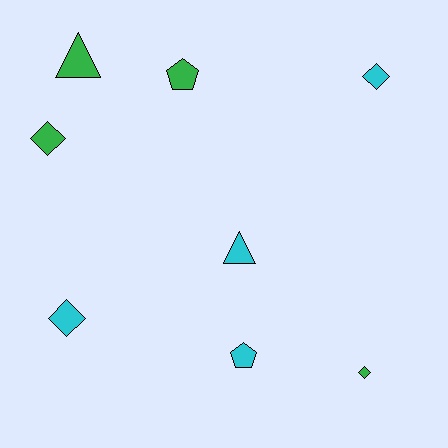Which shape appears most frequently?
Diamond, with 4 objects.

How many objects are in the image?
There are 8 objects.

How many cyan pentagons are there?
There is 1 cyan pentagon.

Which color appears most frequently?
Green, with 4 objects.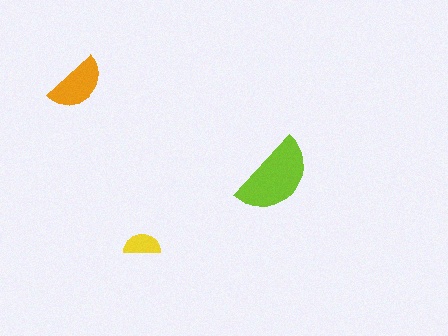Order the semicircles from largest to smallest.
the lime one, the orange one, the yellow one.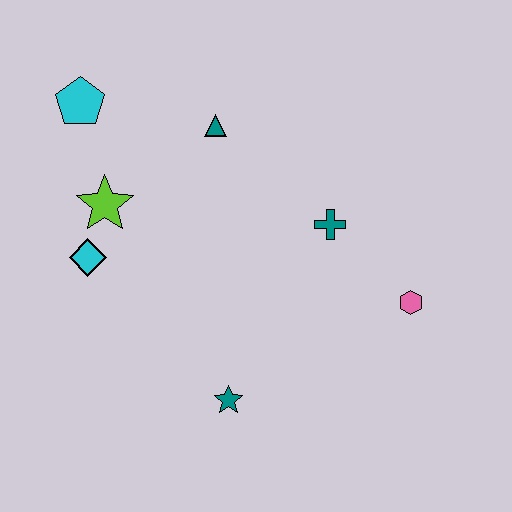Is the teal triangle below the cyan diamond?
No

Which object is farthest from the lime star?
The pink hexagon is farthest from the lime star.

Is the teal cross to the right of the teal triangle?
Yes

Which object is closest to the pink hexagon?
The teal cross is closest to the pink hexagon.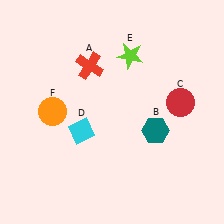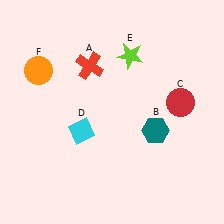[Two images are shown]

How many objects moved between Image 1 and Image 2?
1 object moved between the two images.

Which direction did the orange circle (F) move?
The orange circle (F) moved up.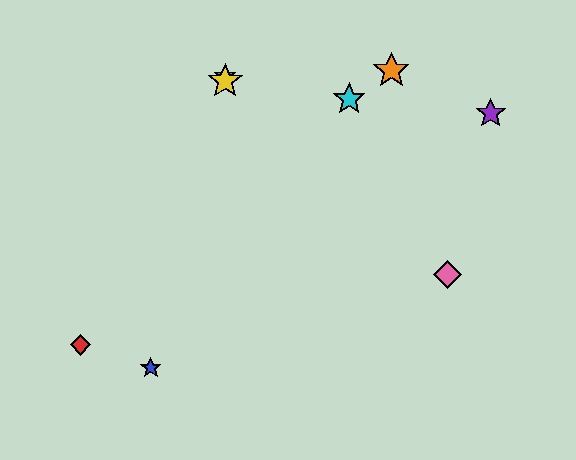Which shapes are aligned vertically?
The green star, the yellow star are aligned vertically.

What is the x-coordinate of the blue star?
The blue star is at x≈151.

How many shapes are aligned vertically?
2 shapes (the green star, the yellow star) are aligned vertically.